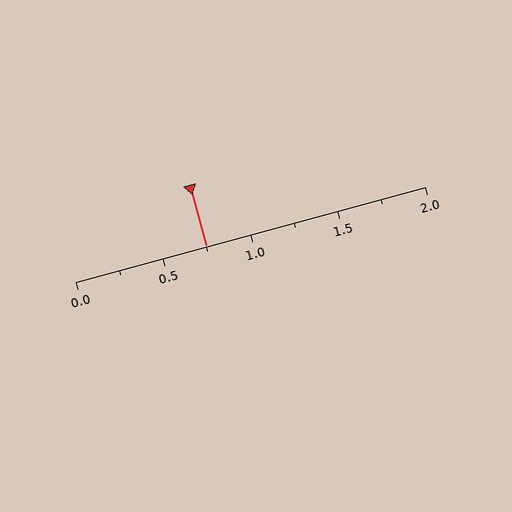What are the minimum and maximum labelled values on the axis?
The axis runs from 0.0 to 2.0.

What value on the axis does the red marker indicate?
The marker indicates approximately 0.75.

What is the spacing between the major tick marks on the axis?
The major ticks are spaced 0.5 apart.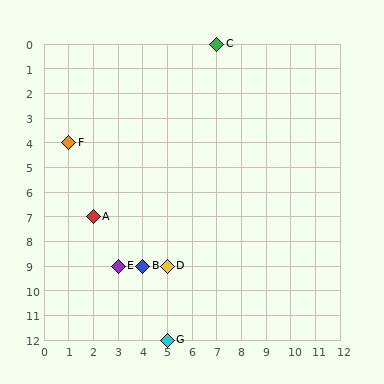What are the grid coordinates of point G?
Point G is at grid coordinates (5, 12).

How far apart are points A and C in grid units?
Points A and C are 5 columns and 7 rows apart (about 8.6 grid units diagonally).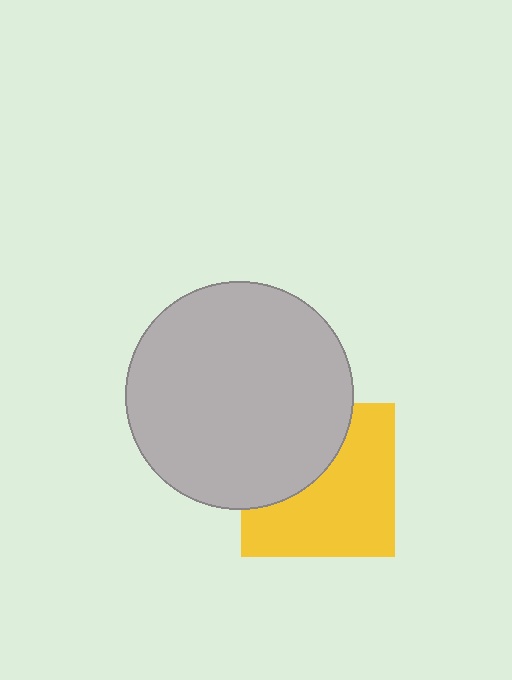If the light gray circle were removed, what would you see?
You would see the complete yellow square.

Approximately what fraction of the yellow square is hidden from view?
Roughly 39% of the yellow square is hidden behind the light gray circle.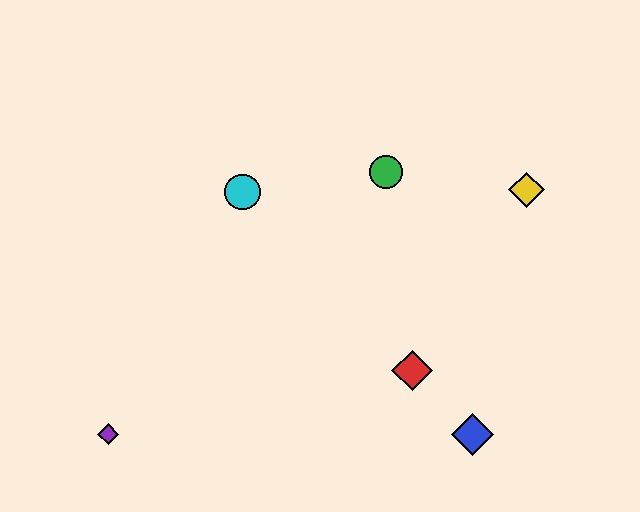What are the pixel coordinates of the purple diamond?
The purple diamond is at (108, 434).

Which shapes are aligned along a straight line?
The red diamond, the blue diamond, the orange circle, the cyan circle are aligned along a straight line.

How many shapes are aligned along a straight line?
4 shapes (the red diamond, the blue diamond, the orange circle, the cyan circle) are aligned along a straight line.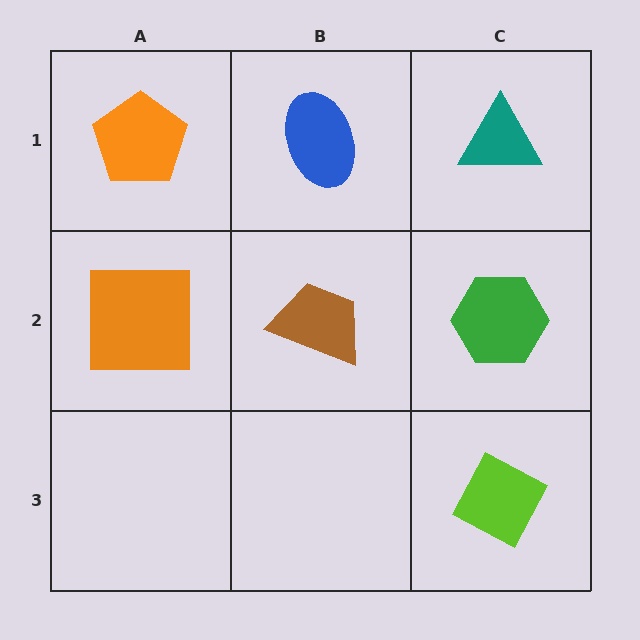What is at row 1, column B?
A blue ellipse.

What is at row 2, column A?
An orange square.